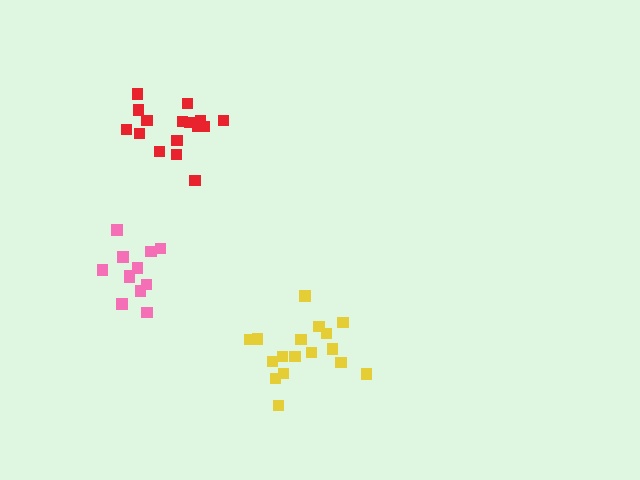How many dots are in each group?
Group 1: 17 dots, Group 2: 16 dots, Group 3: 12 dots (45 total).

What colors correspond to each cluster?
The clusters are colored: yellow, red, pink.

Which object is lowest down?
The yellow cluster is bottommost.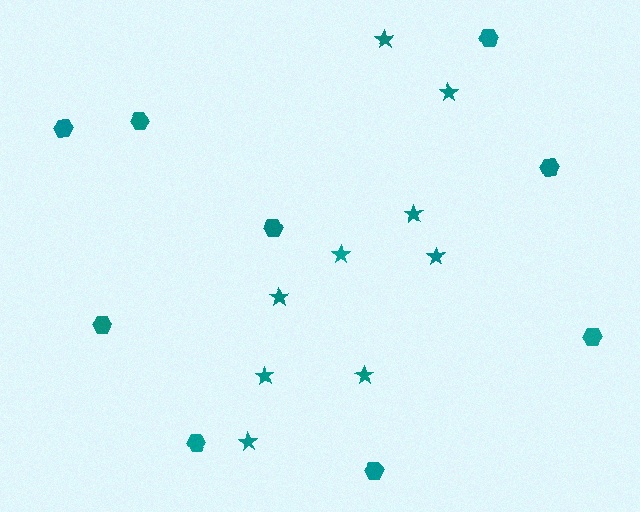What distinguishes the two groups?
There are 2 groups: one group of hexagons (9) and one group of stars (9).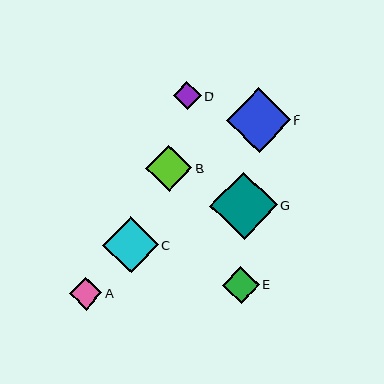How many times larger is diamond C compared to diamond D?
Diamond C is approximately 2.0 times the size of diamond D.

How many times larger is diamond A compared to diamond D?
Diamond A is approximately 1.2 times the size of diamond D.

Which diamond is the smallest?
Diamond D is the smallest with a size of approximately 28 pixels.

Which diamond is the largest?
Diamond G is the largest with a size of approximately 67 pixels.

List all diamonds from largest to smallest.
From largest to smallest: G, F, C, B, E, A, D.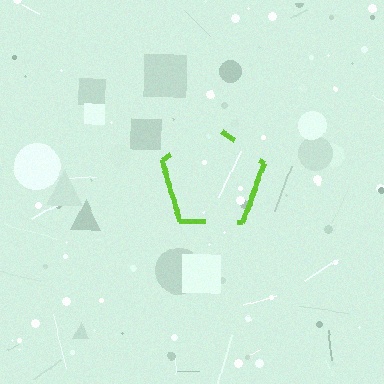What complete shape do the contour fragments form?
The contour fragments form a pentagon.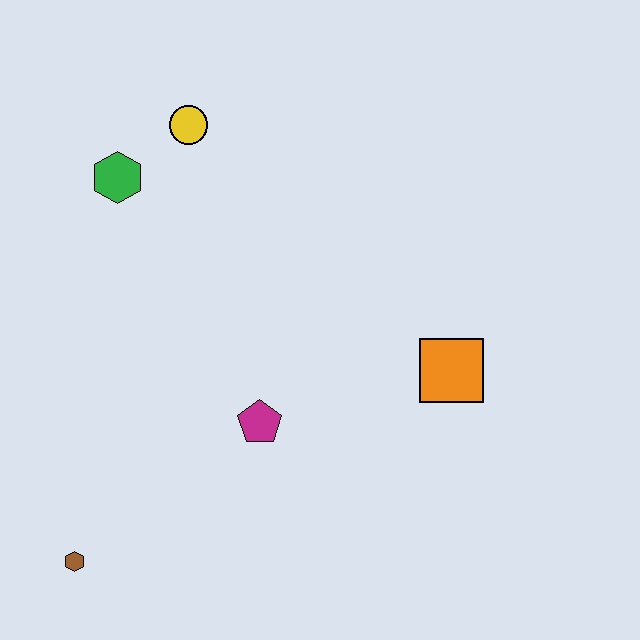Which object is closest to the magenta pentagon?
The orange square is closest to the magenta pentagon.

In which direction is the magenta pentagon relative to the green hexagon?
The magenta pentagon is below the green hexagon.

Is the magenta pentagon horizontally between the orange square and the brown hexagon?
Yes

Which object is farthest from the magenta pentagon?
The yellow circle is farthest from the magenta pentagon.